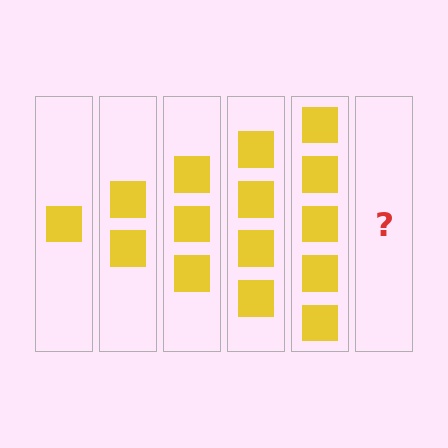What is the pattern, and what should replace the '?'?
The pattern is that each step adds one more square. The '?' should be 6 squares.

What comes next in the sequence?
The next element should be 6 squares.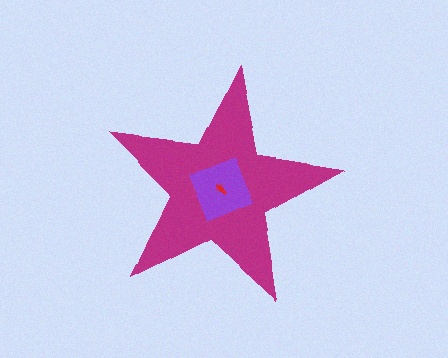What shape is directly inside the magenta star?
The purple square.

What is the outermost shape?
The magenta star.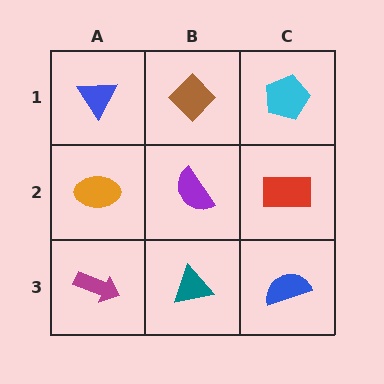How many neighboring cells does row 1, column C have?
2.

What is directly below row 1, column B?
A purple semicircle.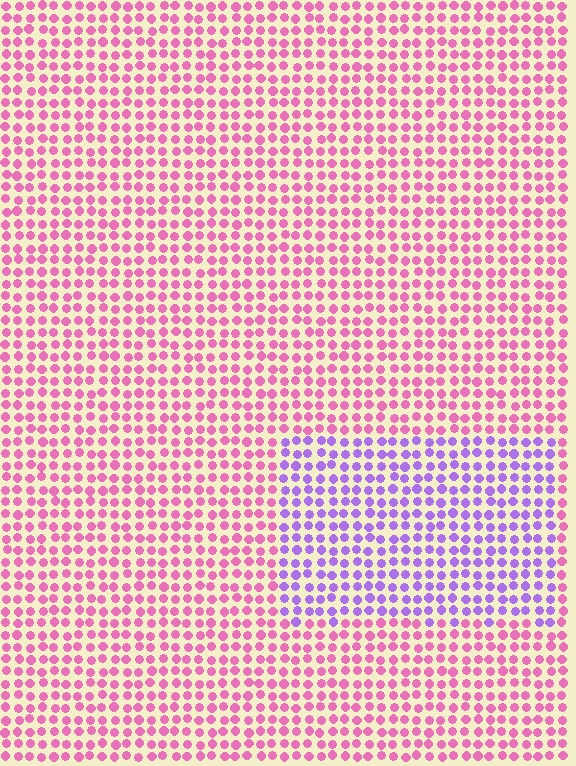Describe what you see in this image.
The image is filled with small pink elements in a uniform arrangement. A rectangle-shaped region is visible where the elements are tinted to a slightly different hue, forming a subtle color boundary.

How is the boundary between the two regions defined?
The boundary is defined purely by a slight shift in hue (about 55 degrees). Spacing, size, and orientation are identical on both sides.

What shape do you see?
I see a rectangle.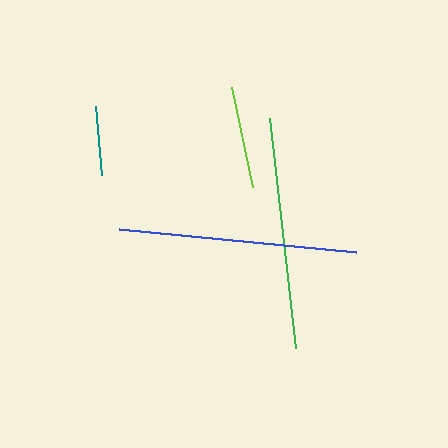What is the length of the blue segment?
The blue segment is approximately 238 pixels long.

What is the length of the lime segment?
The lime segment is approximately 102 pixels long.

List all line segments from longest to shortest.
From longest to shortest: blue, green, lime, teal.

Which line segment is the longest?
The blue line is the longest at approximately 238 pixels.